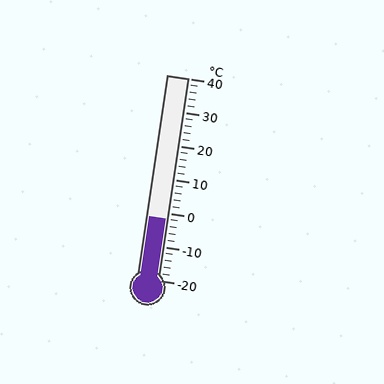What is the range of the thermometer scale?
The thermometer scale ranges from -20°C to 40°C.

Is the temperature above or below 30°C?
The temperature is below 30°C.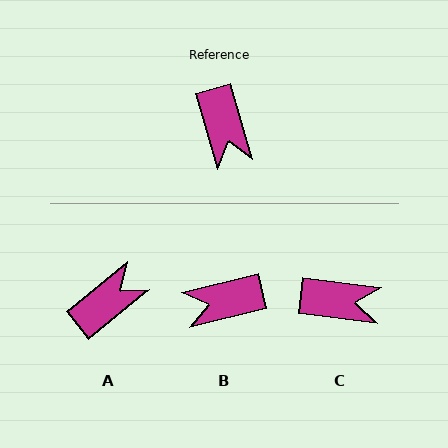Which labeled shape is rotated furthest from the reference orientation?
A, about 113 degrees away.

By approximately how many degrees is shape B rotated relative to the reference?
Approximately 93 degrees clockwise.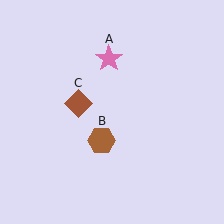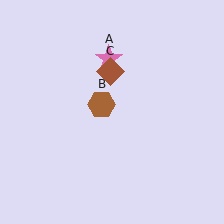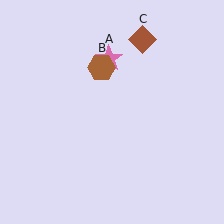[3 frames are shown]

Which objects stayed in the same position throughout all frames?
Pink star (object A) remained stationary.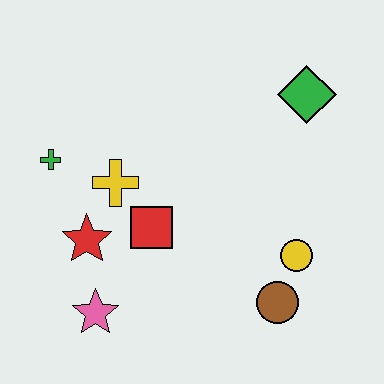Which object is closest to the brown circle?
The yellow circle is closest to the brown circle.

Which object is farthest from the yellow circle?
The green cross is farthest from the yellow circle.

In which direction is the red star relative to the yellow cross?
The red star is below the yellow cross.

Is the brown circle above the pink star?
Yes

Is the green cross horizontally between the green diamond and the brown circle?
No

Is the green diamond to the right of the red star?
Yes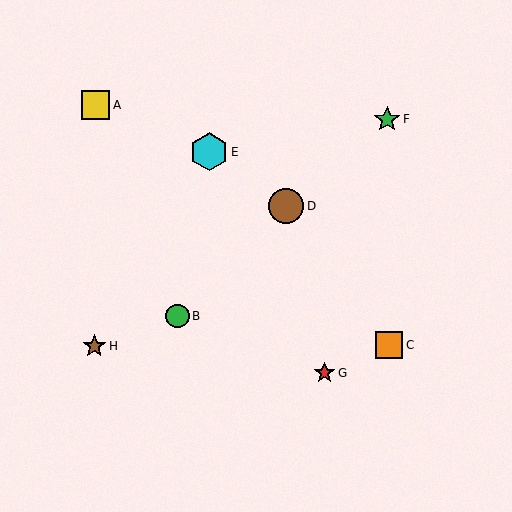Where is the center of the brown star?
The center of the brown star is at (94, 346).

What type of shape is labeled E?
Shape E is a cyan hexagon.